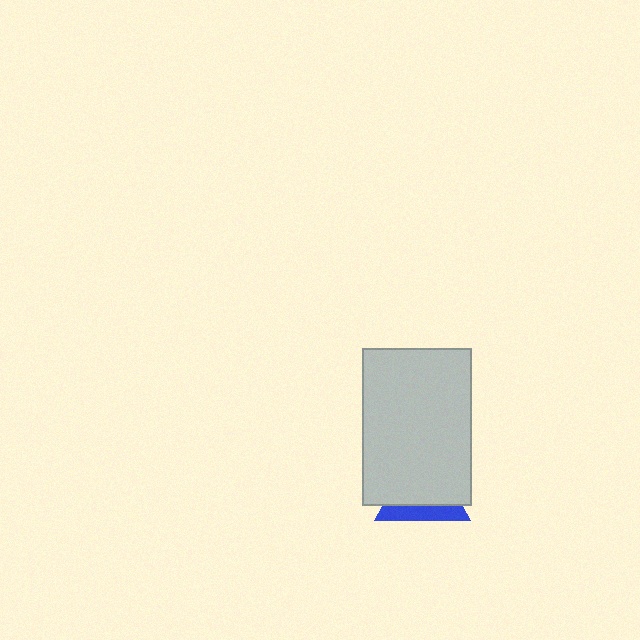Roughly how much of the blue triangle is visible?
A small part of it is visible (roughly 34%).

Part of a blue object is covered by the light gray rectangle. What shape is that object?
It is a triangle.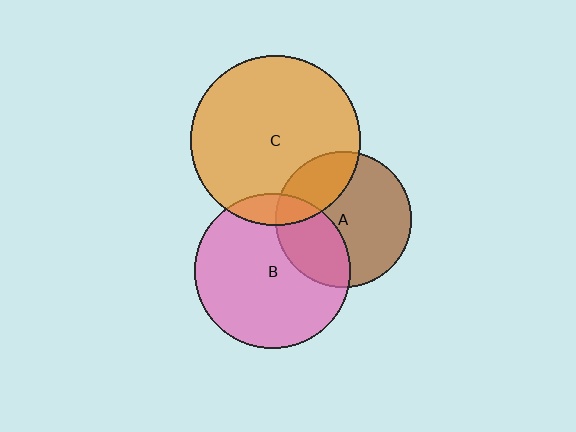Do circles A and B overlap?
Yes.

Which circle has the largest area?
Circle C (orange).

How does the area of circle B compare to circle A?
Approximately 1.3 times.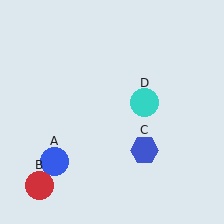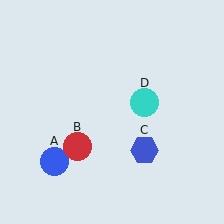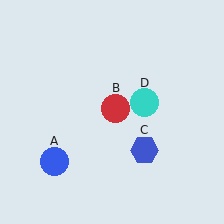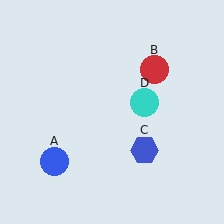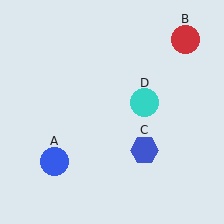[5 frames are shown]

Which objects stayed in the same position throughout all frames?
Blue circle (object A) and blue hexagon (object C) and cyan circle (object D) remained stationary.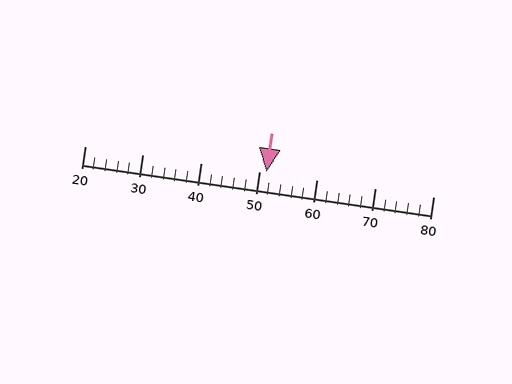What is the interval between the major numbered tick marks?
The major tick marks are spaced 10 units apart.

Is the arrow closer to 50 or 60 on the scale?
The arrow is closer to 50.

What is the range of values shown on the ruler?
The ruler shows values from 20 to 80.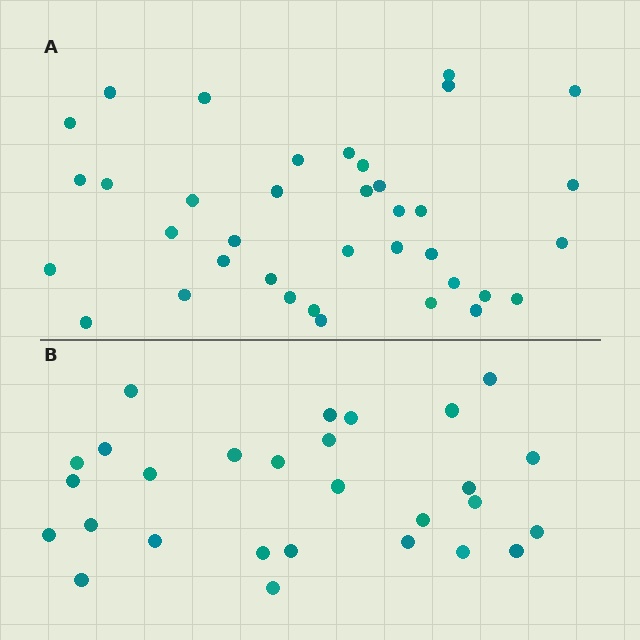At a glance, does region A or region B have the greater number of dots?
Region A (the top region) has more dots.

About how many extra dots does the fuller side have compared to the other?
Region A has roughly 8 or so more dots than region B.